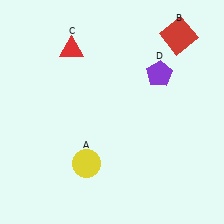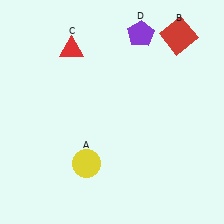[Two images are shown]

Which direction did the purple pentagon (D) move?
The purple pentagon (D) moved up.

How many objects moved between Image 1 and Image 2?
1 object moved between the two images.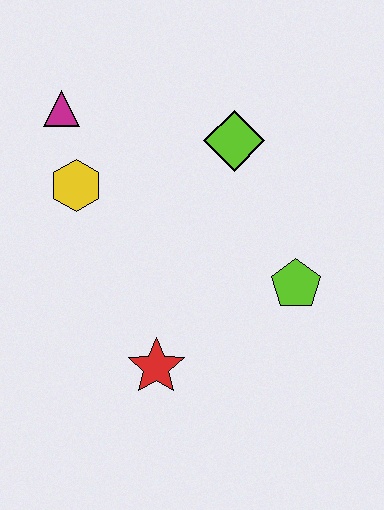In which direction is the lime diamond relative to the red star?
The lime diamond is above the red star.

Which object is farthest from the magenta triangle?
The lime pentagon is farthest from the magenta triangle.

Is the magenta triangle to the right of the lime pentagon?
No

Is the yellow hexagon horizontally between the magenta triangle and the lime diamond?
Yes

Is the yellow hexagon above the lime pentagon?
Yes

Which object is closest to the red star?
The lime pentagon is closest to the red star.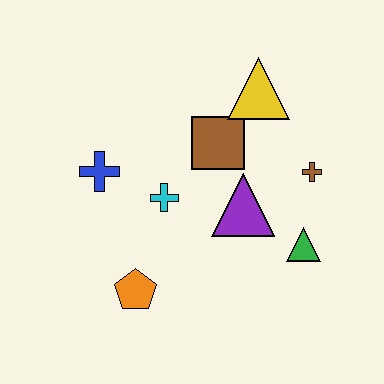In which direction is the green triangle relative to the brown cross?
The green triangle is below the brown cross.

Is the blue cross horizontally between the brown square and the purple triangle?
No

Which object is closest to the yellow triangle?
The brown square is closest to the yellow triangle.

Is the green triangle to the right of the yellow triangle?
Yes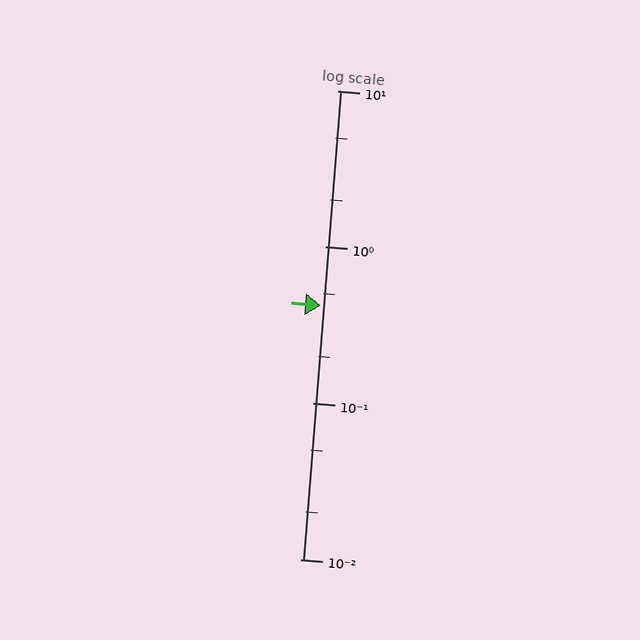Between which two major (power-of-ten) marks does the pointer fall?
The pointer is between 0.1 and 1.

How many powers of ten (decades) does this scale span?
The scale spans 3 decades, from 0.01 to 10.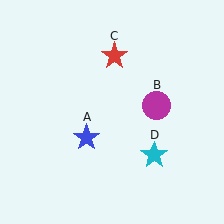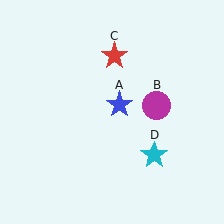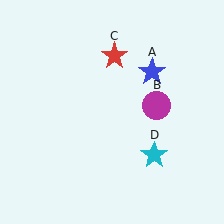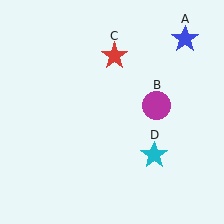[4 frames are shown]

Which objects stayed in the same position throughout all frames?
Magenta circle (object B) and red star (object C) and cyan star (object D) remained stationary.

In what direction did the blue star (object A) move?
The blue star (object A) moved up and to the right.